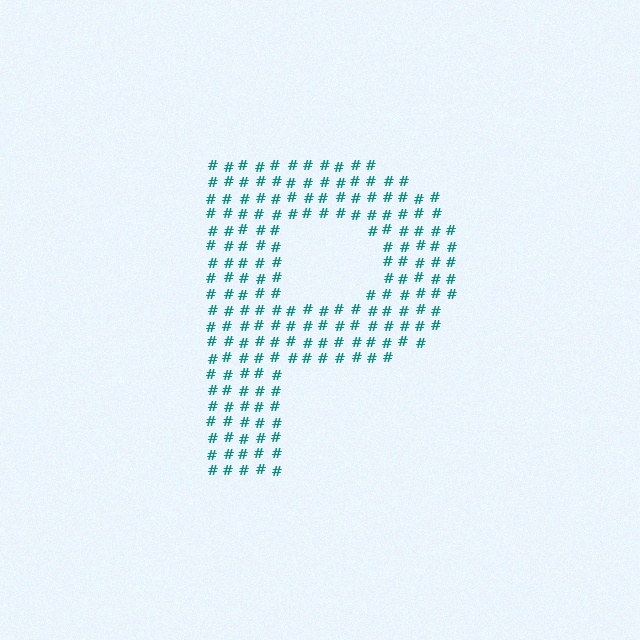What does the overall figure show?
The overall figure shows the letter P.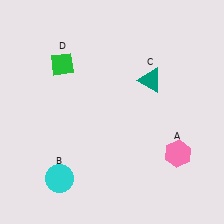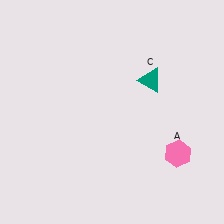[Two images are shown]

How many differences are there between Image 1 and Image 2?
There are 2 differences between the two images.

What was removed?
The green diamond (D), the cyan circle (B) were removed in Image 2.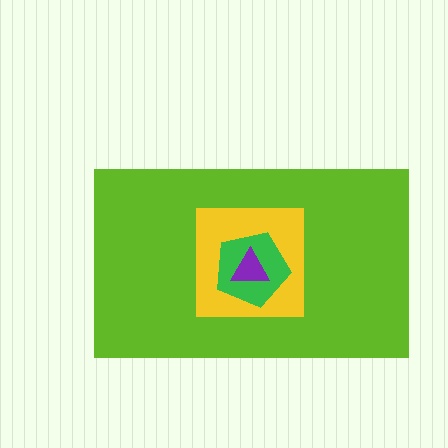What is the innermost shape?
The purple triangle.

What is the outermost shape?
The lime rectangle.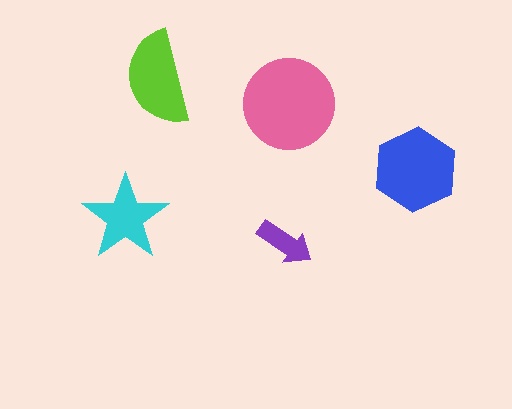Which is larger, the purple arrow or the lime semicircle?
The lime semicircle.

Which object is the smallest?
The purple arrow.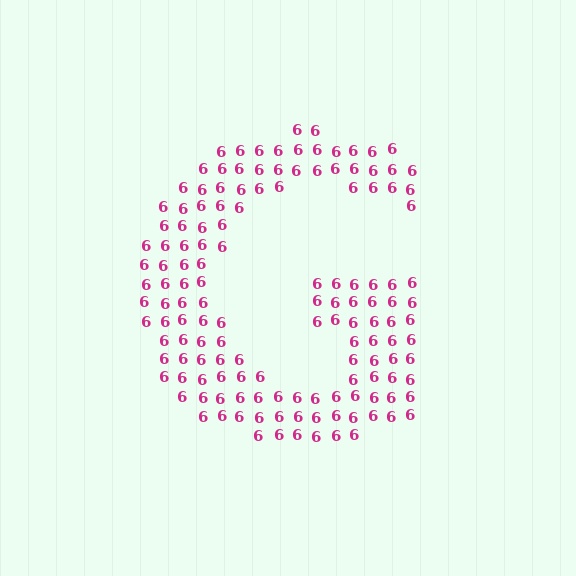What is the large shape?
The large shape is the letter G.